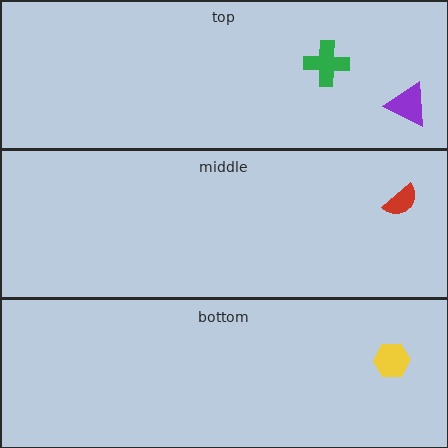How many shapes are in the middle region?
1.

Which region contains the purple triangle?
The top region.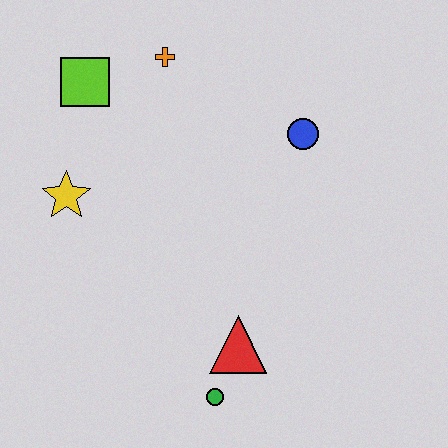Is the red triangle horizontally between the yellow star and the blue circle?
Yes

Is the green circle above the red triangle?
No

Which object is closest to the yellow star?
The lime square is closest to the yellow star.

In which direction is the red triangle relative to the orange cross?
The red triangle is below the orange cross.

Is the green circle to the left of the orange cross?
No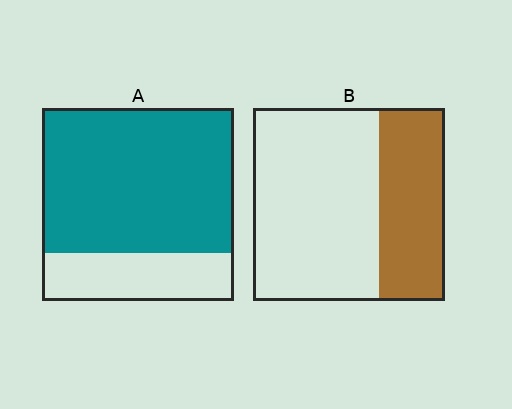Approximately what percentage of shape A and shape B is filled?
A is approximately 75% and B is approximately 35%.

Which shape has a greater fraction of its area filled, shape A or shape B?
Shape A.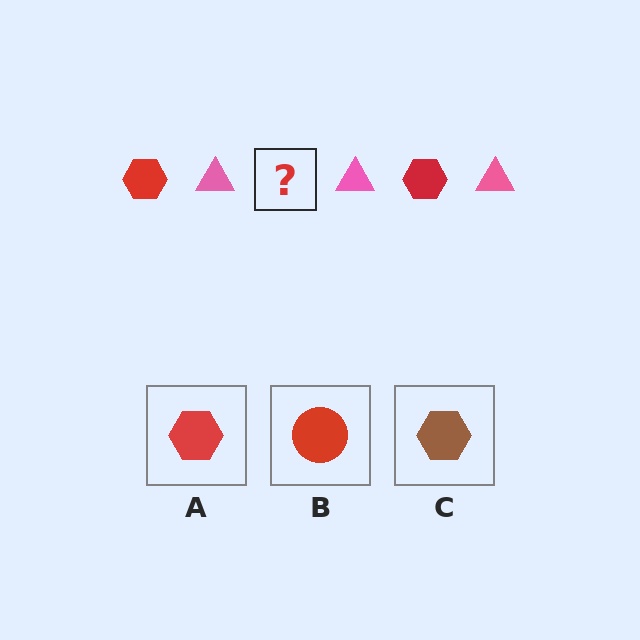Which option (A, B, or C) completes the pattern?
A.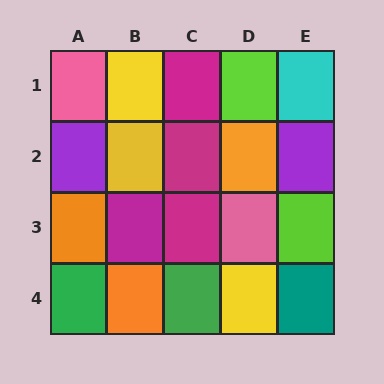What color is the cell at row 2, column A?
Purple.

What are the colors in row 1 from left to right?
Pink, yellow, magenta, lime, cyan.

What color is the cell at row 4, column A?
Green.